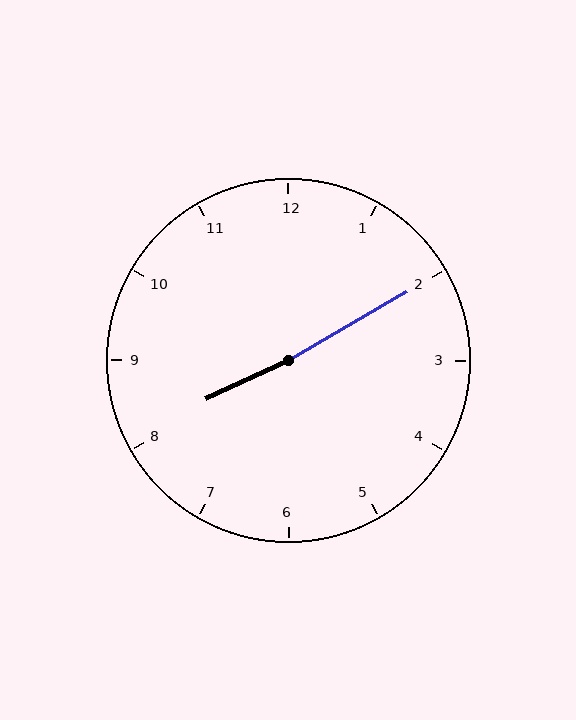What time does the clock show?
8:10.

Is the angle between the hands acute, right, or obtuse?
It is obtuse.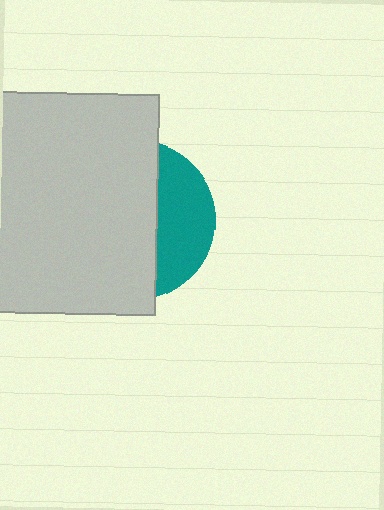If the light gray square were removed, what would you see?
You would see the complete teal circle.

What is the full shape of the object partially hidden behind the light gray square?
The partially hidden object is a teal circle.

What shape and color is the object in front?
The object in front is a light gray square.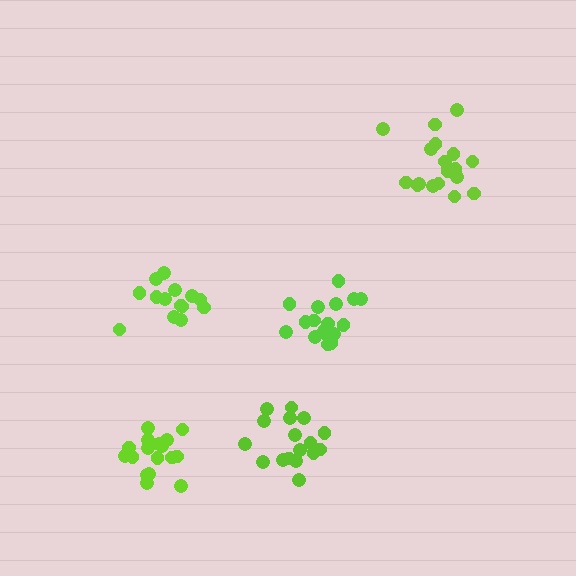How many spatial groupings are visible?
There are 5 spatial groupings.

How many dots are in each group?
Group 1: 18 dots, Group 2: 19 dots, Group 3: 14 dots, Group 4: 17 dots, Group 5: 17 dots (85 total).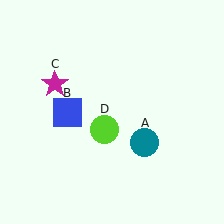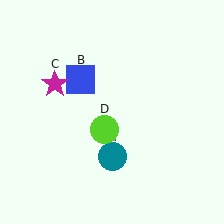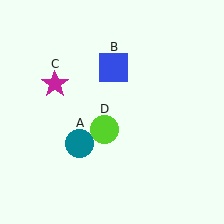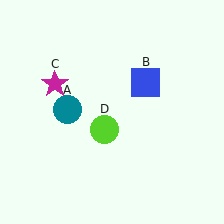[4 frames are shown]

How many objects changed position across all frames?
2 objects changed position: teal circle (object A), blue square (object B).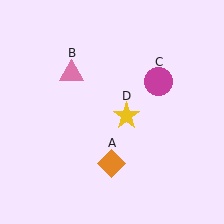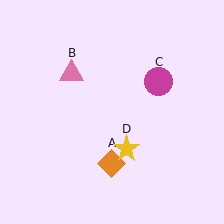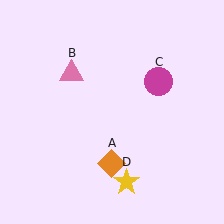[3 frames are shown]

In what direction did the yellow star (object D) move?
The yellow star (object D) moved down.